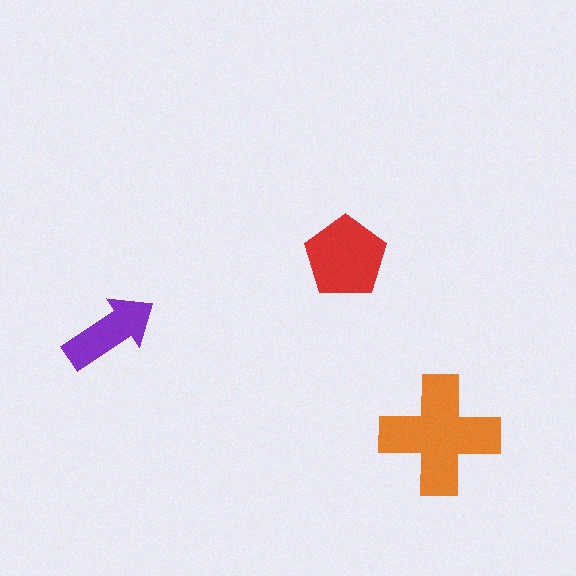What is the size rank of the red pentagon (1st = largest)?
2nd.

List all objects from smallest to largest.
The purple arrow, the red pentagon, the orange cross.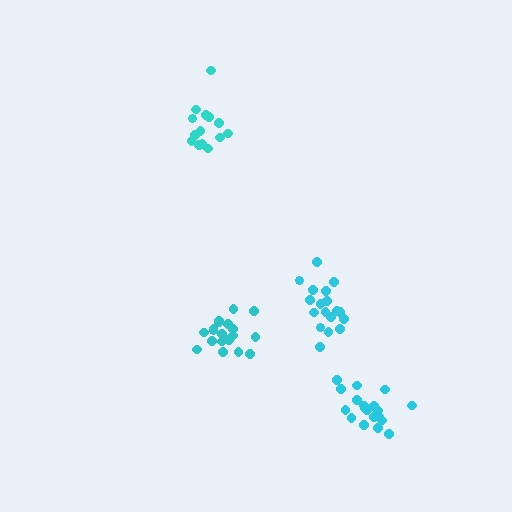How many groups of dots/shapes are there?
There are 4 groups.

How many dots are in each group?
Group 1: 19 dots, Group 2: 19 dots, Group 3: 18 dots, Group 4: 14 dots (70 total).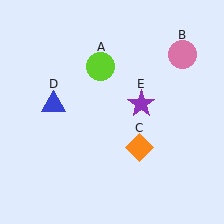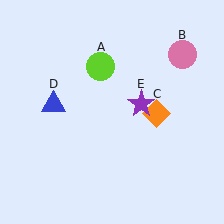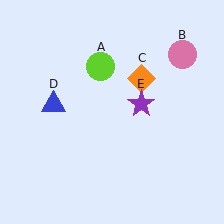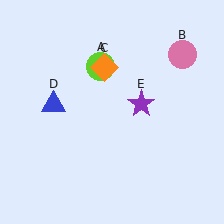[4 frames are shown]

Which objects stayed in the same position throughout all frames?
Lime circle (object A) and pink circle (object B) and blue triangle (object D) and purple star (object E) remained stationary.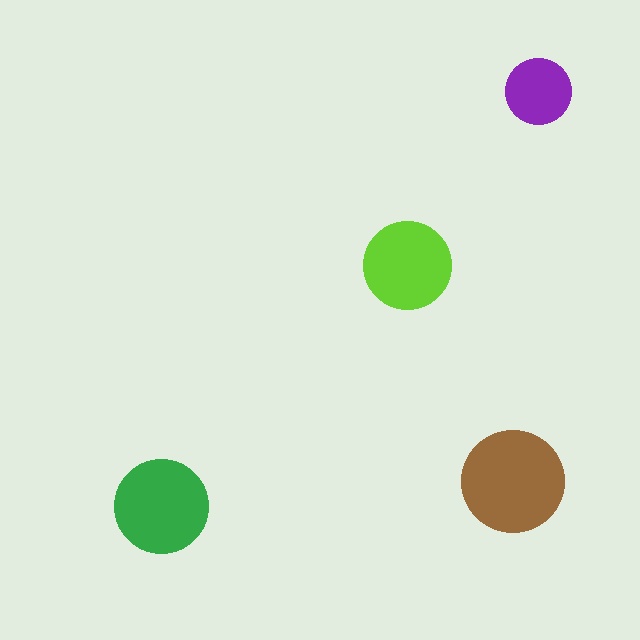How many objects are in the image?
There are 4 objects in the image.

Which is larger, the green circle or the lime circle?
The green one.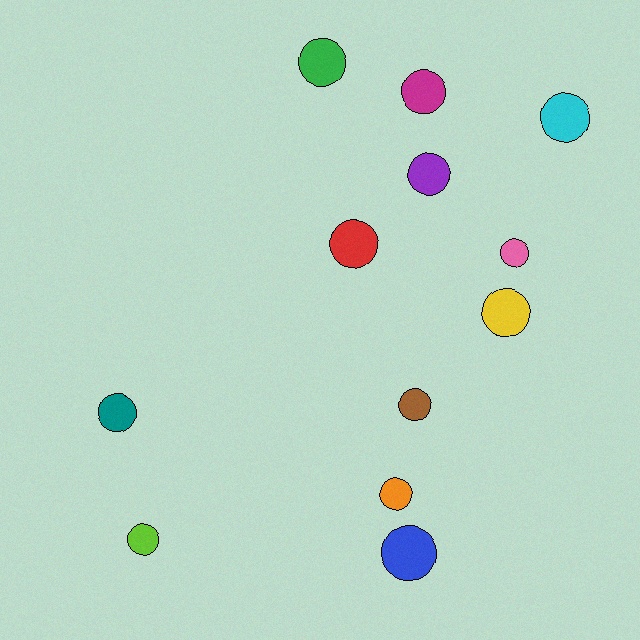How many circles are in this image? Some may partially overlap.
There are 12 circles.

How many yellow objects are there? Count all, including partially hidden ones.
There is 1 yellow object.